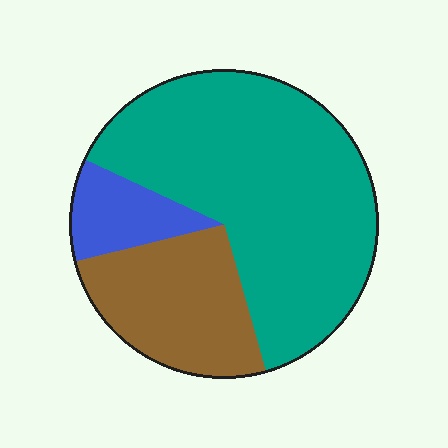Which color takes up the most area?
Teal, at roughly 65%.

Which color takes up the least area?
Blue, at roughly 10%.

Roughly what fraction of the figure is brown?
Brown takes up about one quarter (1/4) of the figure.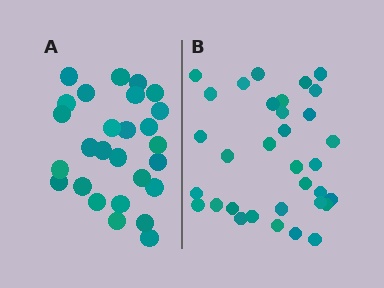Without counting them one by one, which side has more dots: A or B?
Region B (the right region) has more dots.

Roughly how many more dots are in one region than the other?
Region B has about 6 more dots than region A.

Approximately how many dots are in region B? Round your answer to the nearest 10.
About 30 dots. (The exact count is 33, which rounds to 30.)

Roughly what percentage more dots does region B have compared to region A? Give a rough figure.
About 20% more.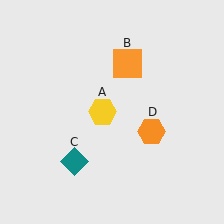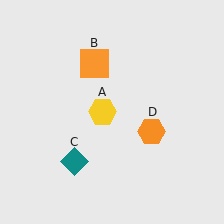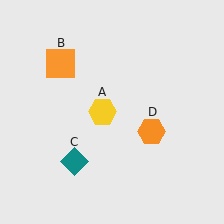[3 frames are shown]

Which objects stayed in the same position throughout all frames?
Yellow hexagon (object A) and teal diamond (object C) and orange hexagon (object D) remained stationary.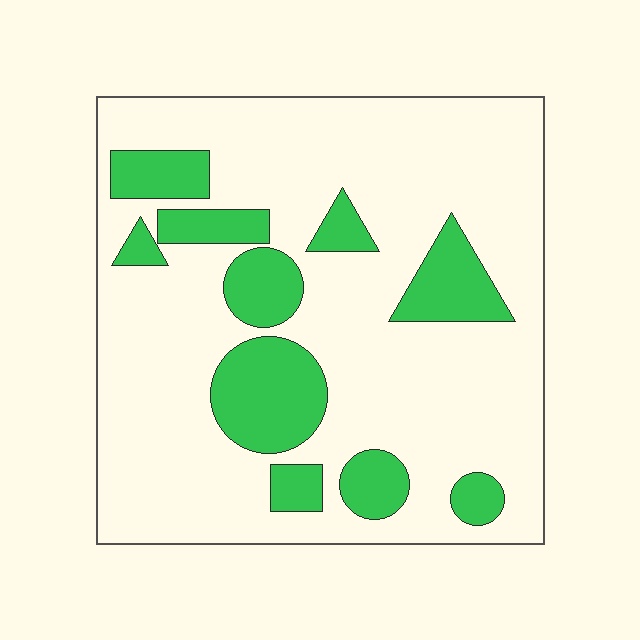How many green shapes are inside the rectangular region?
10.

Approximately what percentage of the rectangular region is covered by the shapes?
Approximately 20%.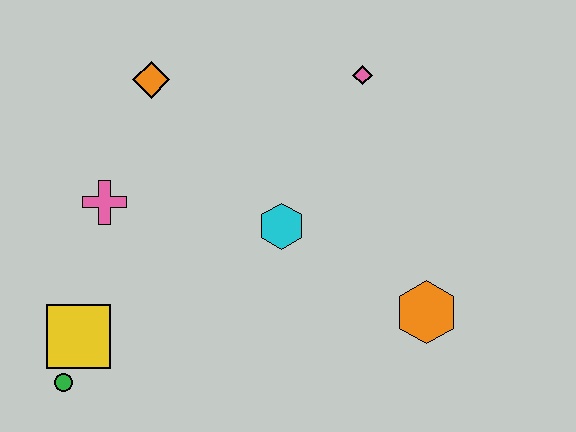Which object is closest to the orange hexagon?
The cyan hexagon is closest to the orange hexagon.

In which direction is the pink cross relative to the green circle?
The pink cross is above the green circle.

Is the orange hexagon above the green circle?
Yes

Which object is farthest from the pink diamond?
The green circle is farthest from the pink diamond.